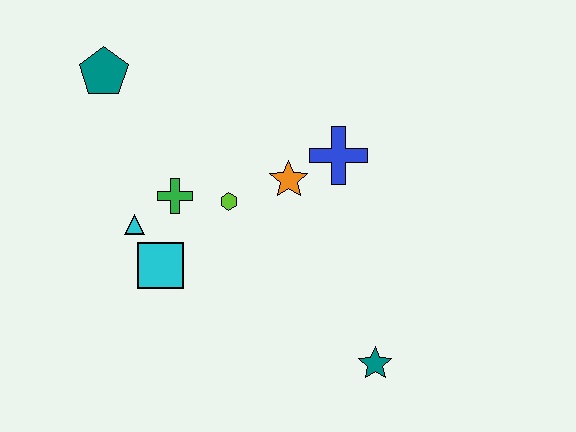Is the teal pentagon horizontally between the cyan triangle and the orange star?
No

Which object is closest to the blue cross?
The orange star is closest to the blue cross.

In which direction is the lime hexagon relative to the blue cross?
The lime hexagon is to the left of the blue cross.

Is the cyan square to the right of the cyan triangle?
Yes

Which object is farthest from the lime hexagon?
The teal star is farthest from the lime hexagon.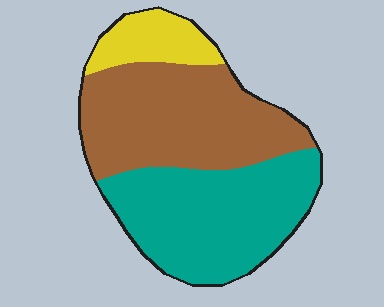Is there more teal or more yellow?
Teal.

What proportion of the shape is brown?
Brown covers 44% of the shape.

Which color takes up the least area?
Yellow, at roughly 10%.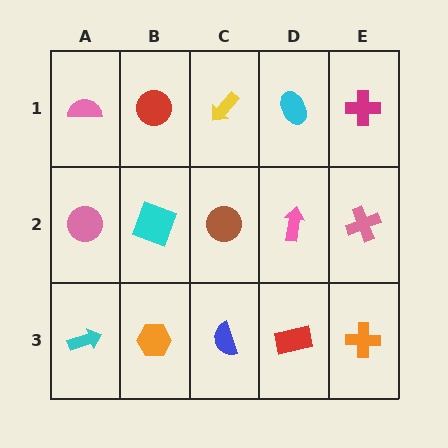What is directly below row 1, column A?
A pink circle.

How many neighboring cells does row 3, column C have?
3.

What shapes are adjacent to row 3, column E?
A pink cross (row 2, column E), a red rectangle (row 3, column D).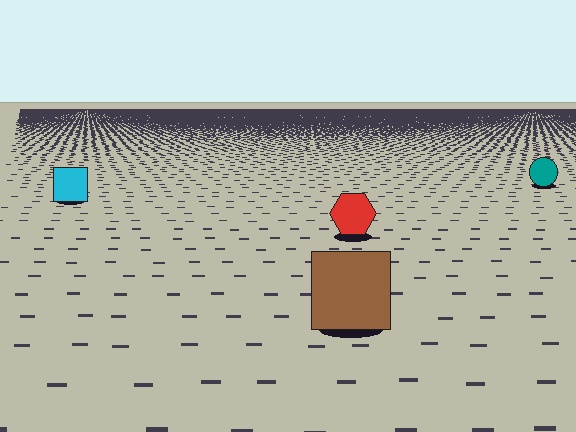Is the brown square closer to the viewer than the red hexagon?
Yes. The brown square is closer — you can tell from the texture gradient: the ground texture is coarser near it.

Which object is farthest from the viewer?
The teal circle is farthest from the viewer. It appears smaller and the ground texture around it is denser.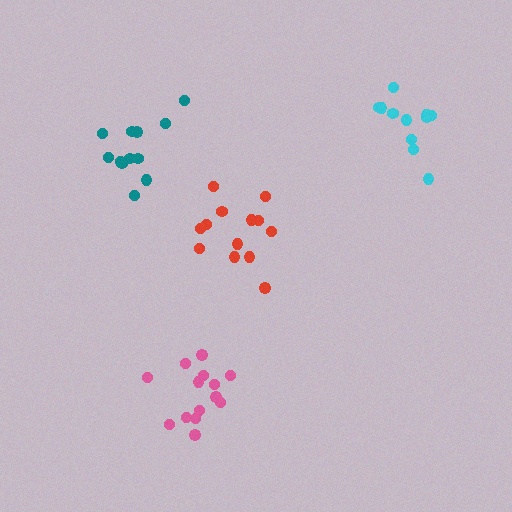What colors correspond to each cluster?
The clusters are colored: red, cyan, teal, pink.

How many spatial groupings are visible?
There are 4 spatial groupings.